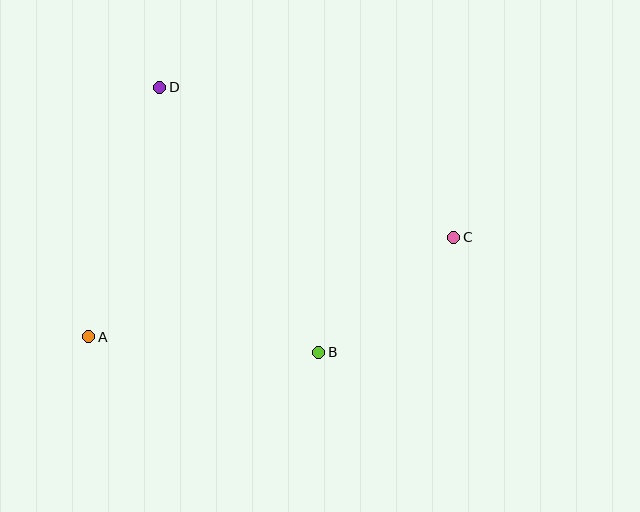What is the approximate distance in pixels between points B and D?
The distance between B and D is approximately 309 pixels.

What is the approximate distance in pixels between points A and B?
The distance between A and B is approximately 231 pixels.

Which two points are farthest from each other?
Points A and C are farthest from each other.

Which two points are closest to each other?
Points B and C are closest to each other.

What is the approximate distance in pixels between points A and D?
The distance between A and D is approximately 260 pixels.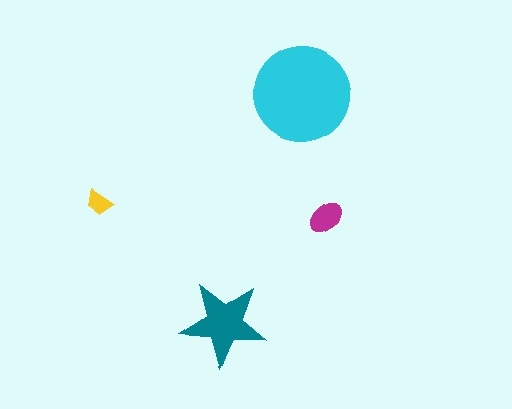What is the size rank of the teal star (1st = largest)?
2nd.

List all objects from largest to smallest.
The cyan circle, the teal star, the magenta ellipse, the yellow trapezoid.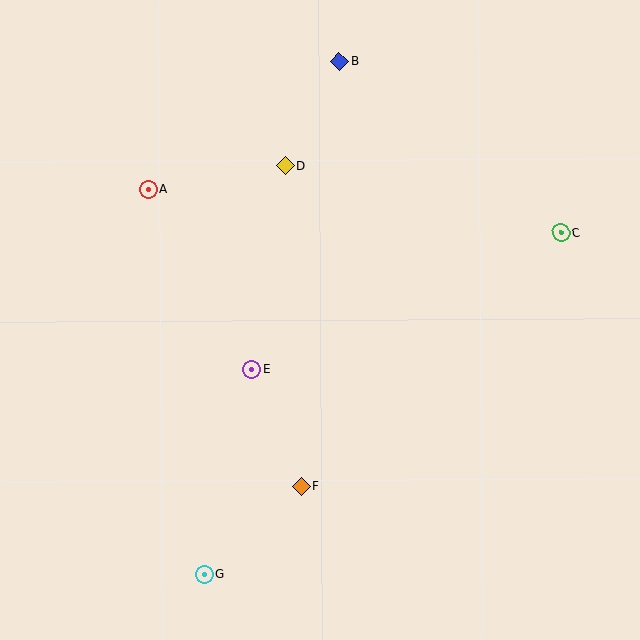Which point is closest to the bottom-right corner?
Point F is closest to the bottom-right corner.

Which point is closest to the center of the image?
Point E at (252, 370) is closest to the center.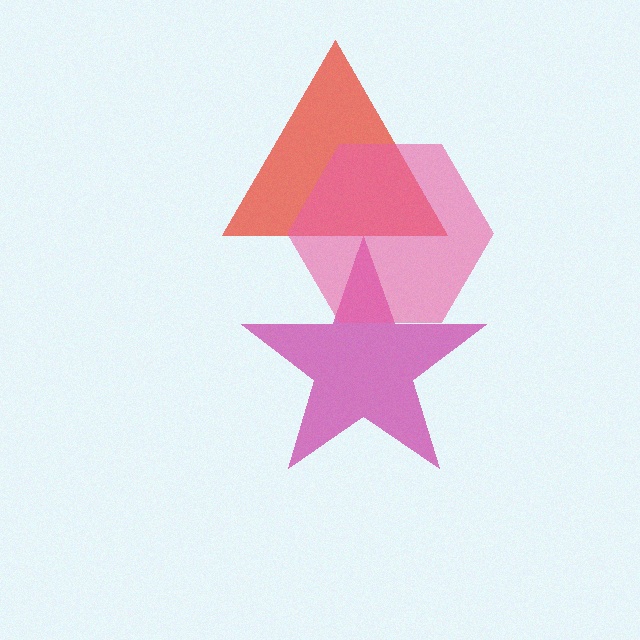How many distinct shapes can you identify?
There are 3 distinct shapes: a red triangle, a magenta star, a pink hexagon.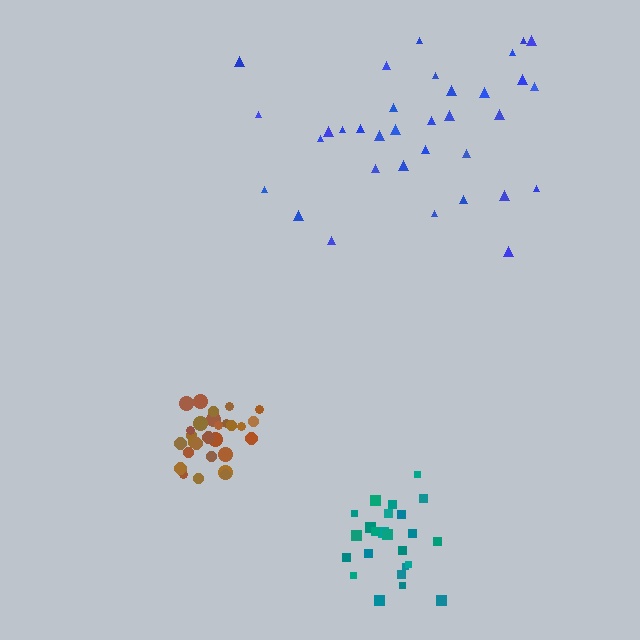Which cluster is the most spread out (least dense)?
Blue.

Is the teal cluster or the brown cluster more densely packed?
Brown.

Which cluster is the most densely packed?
Brown.